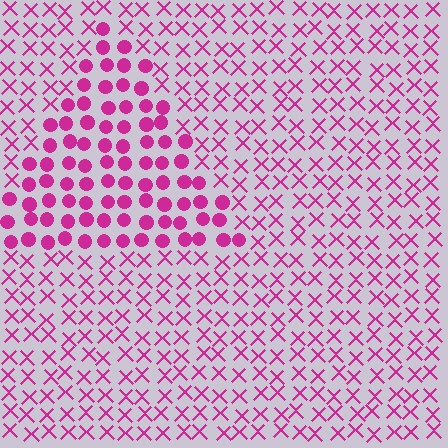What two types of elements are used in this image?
The image uses circles inside the triangle region and X marks outside it.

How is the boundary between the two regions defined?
The boundary is defined by a change in element shape: circles inside vs. X marks outside. All elements share the same color and spacing.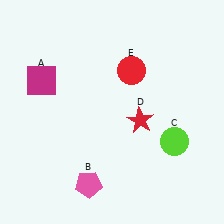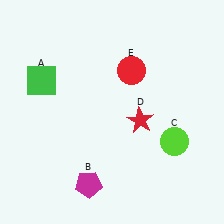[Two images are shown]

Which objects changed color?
A changed from magenta to green. B changed from pink to magenta.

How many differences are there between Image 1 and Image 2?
There are 2 differences between the two images.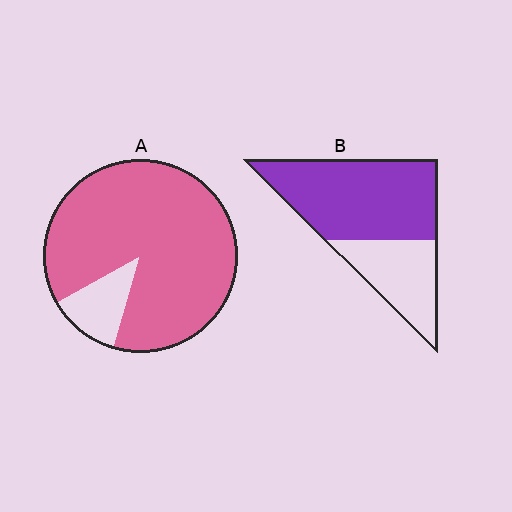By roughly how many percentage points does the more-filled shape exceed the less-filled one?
By roughly 20 percentage points (A over B).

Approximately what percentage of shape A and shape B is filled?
A is approximately 90% and B is approximately 65%.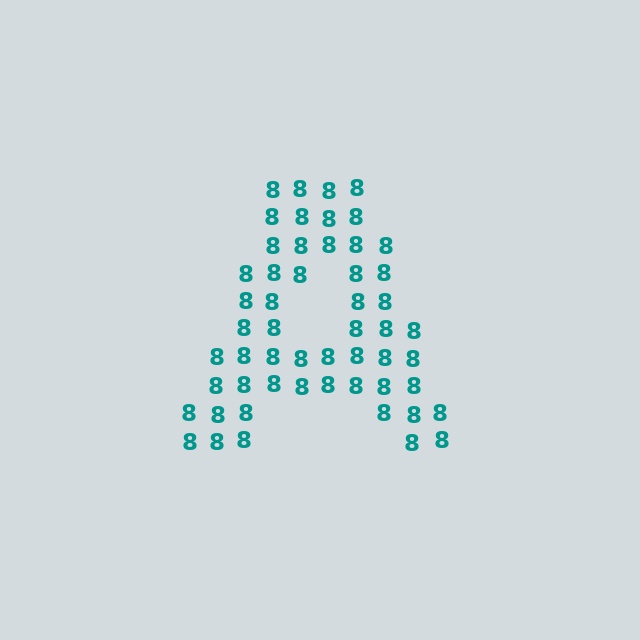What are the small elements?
The small elements are digit 8's.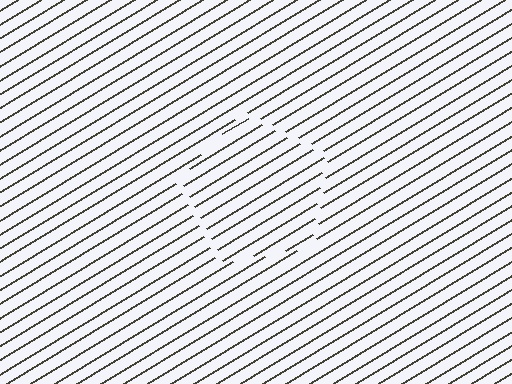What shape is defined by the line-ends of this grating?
An illusory pentagon. The interior of the shape contains the same grating, shifted by half a period — the contour is defined by the phase discontinuity where line-ends from the inner and outer gratings abut.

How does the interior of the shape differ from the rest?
The interior of the shape contains the same grating, shifted by half a period — the contour is defined by the phase discontinuity where line-ends from the inner and outer gratings abut.